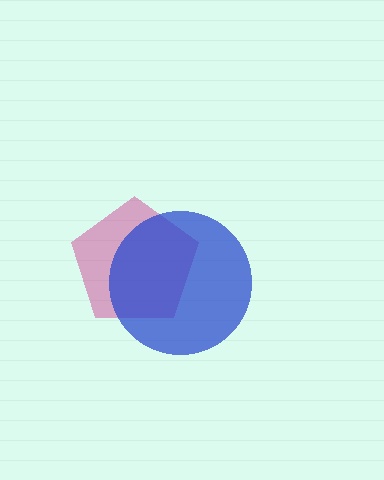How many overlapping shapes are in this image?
There are 2 overlapping shapes in the image.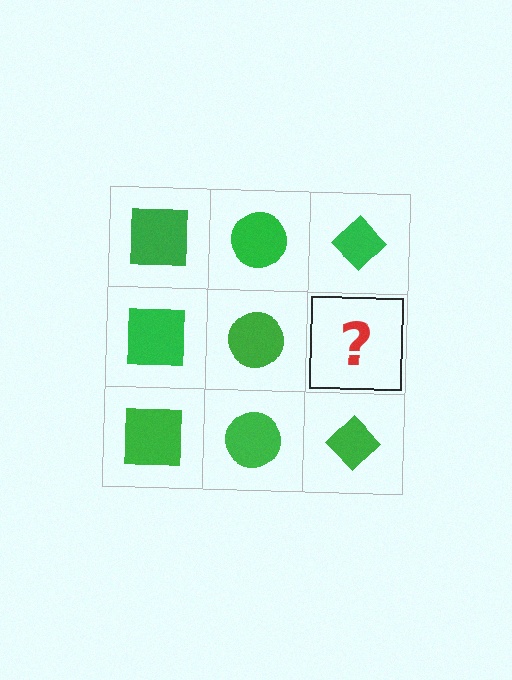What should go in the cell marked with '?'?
The missing cell should contain a green diamond.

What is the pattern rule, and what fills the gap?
The rule is that each column has a consistent shape. The gap should be filled with a green diamond.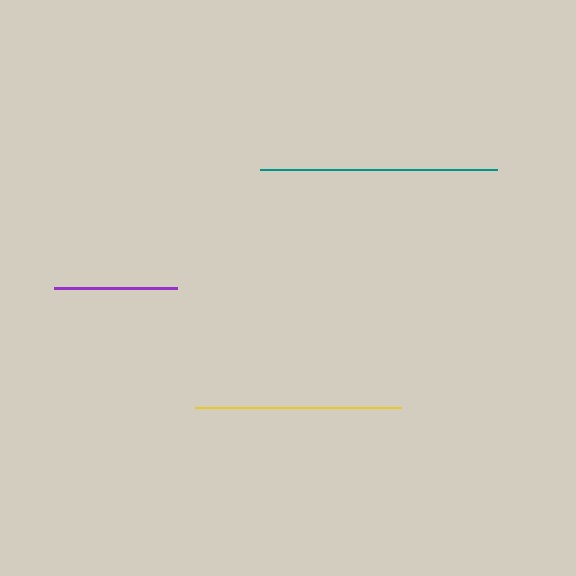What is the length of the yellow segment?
The yellow segment is approximately 206 pixels long.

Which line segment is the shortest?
The purple line is the shortest at approximately 122 pixels.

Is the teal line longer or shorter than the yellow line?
The teal line is longer than the yellow line.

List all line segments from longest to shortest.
From longest to shortest: teal, yellow, purple.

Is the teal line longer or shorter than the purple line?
The teal line is longer than the purple line.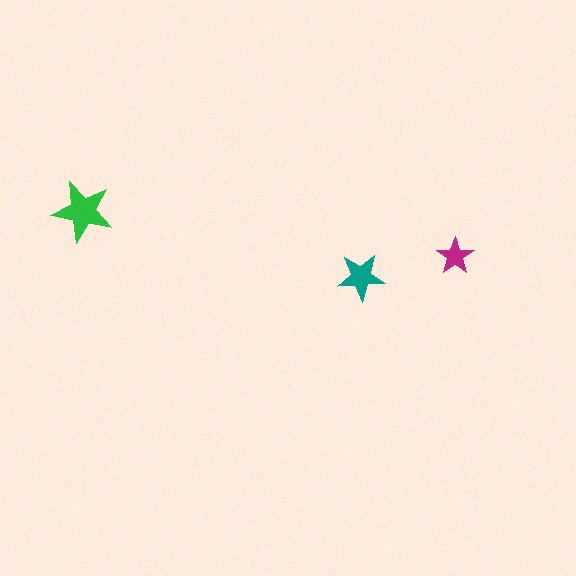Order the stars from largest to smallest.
the green one, the teal one, the magenta one.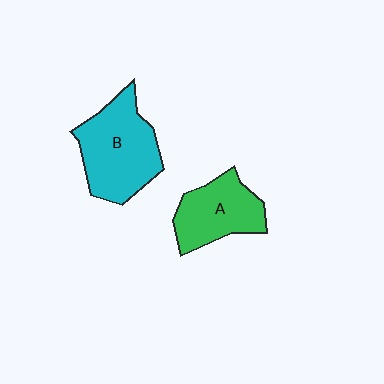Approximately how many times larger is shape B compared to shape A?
Approximately 1.4 times.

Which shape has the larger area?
Shape B (cyan).